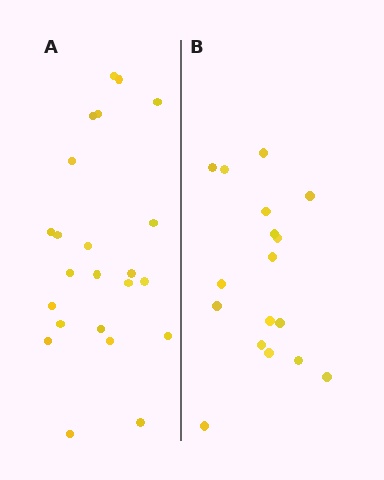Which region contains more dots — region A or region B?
Region A (the left region) has more dots.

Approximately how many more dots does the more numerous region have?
Region A has about 6 more dots than region B.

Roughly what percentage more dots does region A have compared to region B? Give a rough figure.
About 35% more.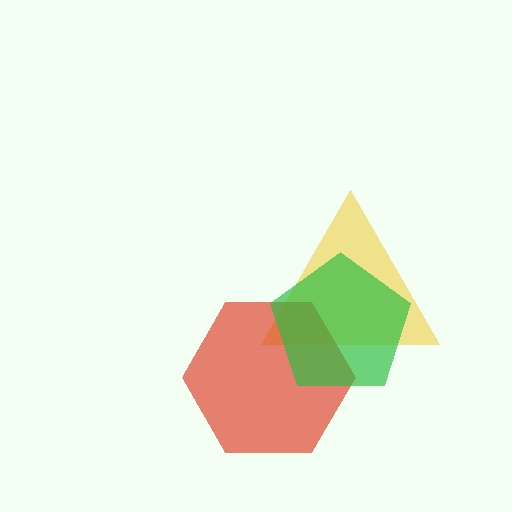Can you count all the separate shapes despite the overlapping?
Yes, there are 3 separate shapes.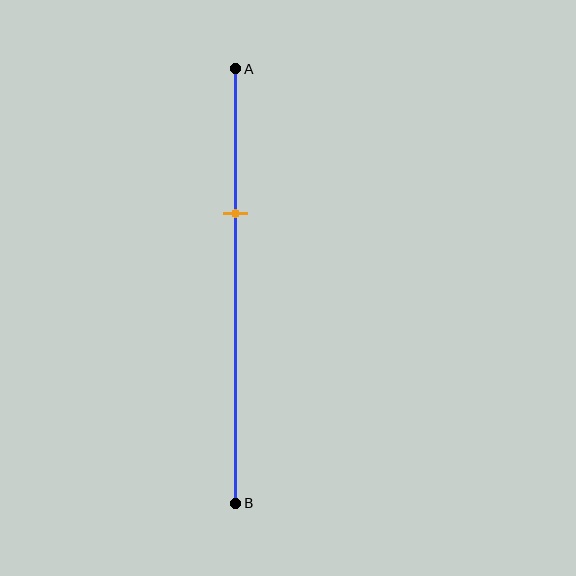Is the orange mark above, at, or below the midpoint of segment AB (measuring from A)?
The orange mark is above the midpoint of segment AB.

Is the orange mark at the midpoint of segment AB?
No, the mark is at about 35% from A, not at the 50% midpoint.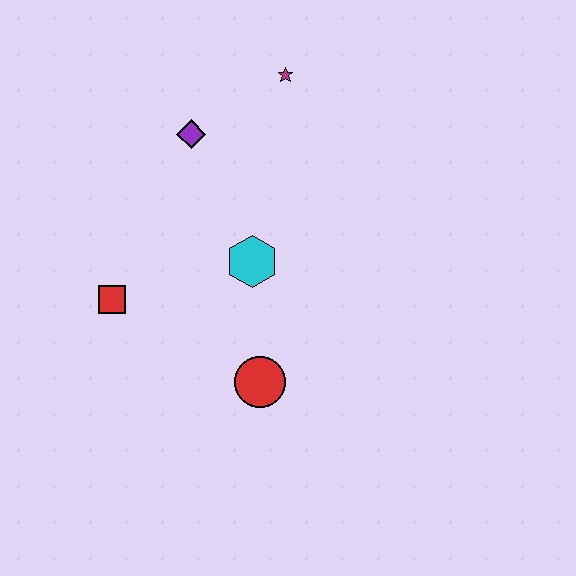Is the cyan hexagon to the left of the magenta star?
Yes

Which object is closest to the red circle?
The cyan hexagon is closest to the red circle.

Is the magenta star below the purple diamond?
No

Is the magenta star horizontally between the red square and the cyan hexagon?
No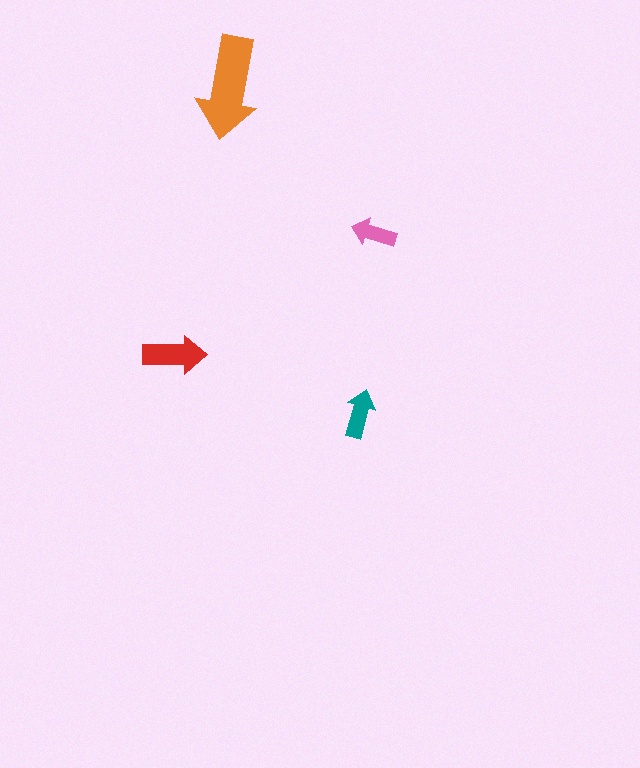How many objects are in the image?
There are 4 objects in the image.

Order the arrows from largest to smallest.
the orange one, the red one, the teal one, the pink one.